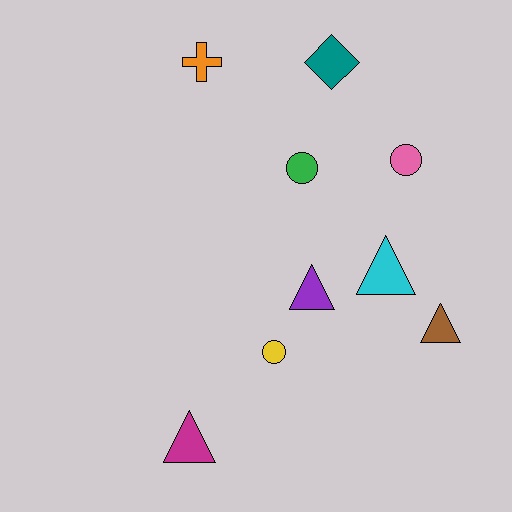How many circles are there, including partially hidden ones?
There are 3 circles.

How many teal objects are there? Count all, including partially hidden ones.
There is 1 teal object.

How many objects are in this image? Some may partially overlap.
There are 9 objects.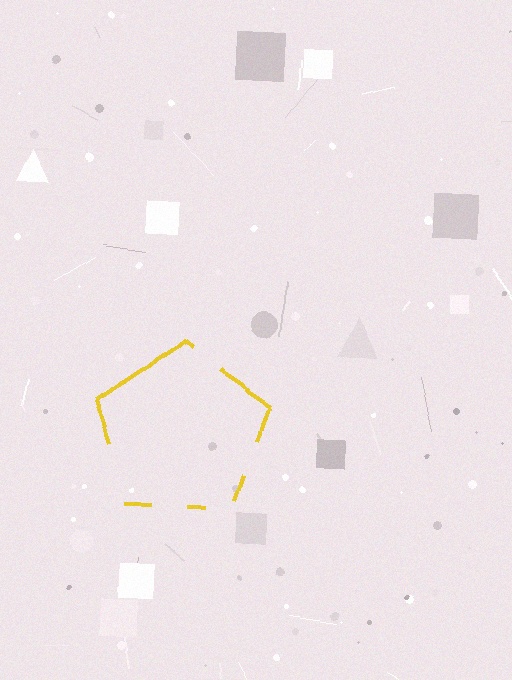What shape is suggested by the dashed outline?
The dashed outline suggests a pentagon.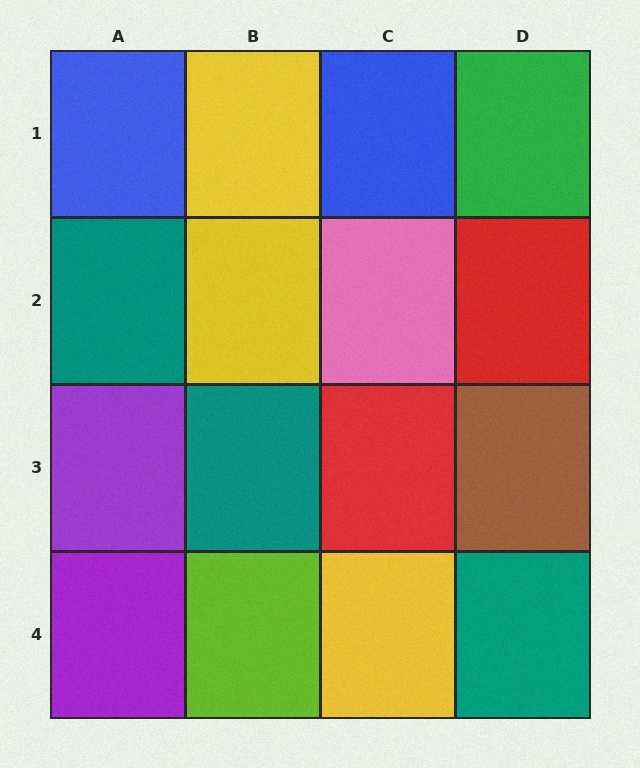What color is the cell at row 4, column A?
Purple.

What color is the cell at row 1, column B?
Yellow.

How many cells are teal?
3 cells are teal.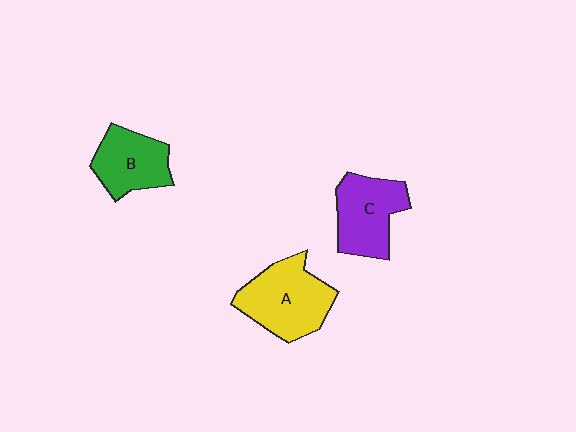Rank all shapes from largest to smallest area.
From largest to smallest: A (yellow), C (purple), B (green).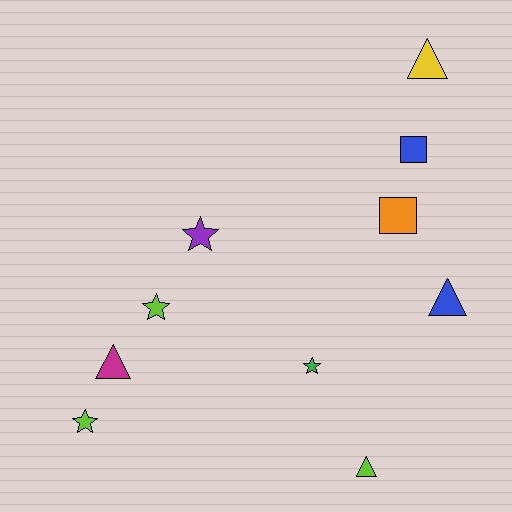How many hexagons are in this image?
There are no hexagons.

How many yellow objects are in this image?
There is 1 yellow object.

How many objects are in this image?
There are 10 objects.